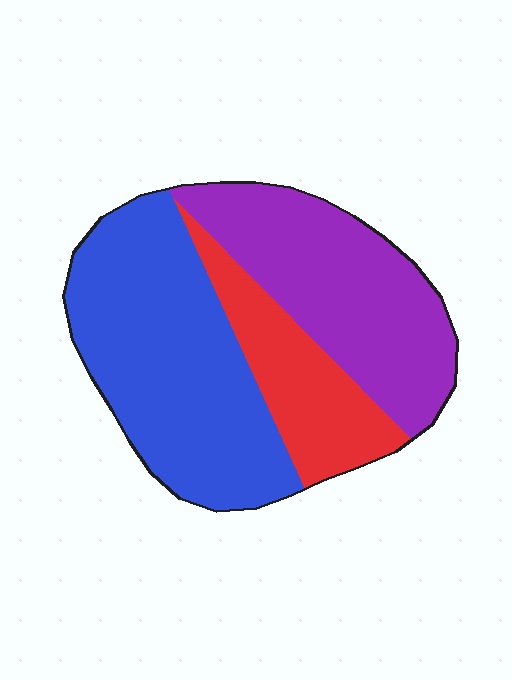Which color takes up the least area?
Red, at roughly 20%.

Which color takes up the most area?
Blue, at roughly 45%.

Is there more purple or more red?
Purple.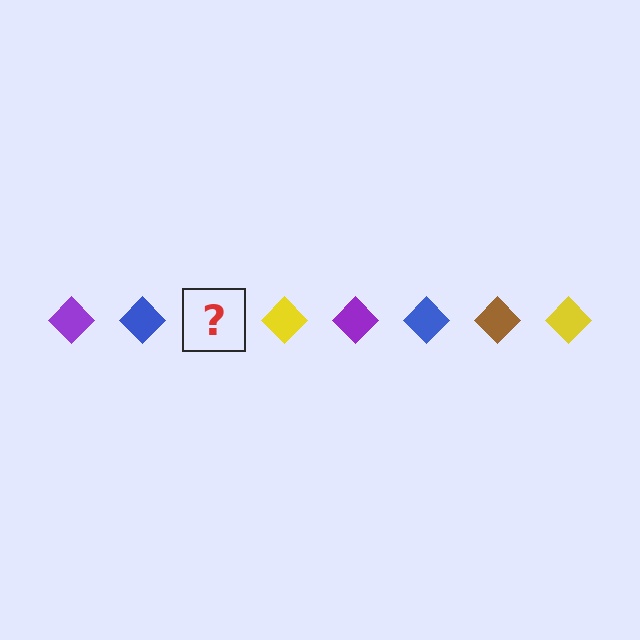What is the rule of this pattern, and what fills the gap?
The rule is that the pattern cycles through purple, blue, brown, yellow diamonds. The gap should be filled with a brown diamond.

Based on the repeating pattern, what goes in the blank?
The blank should be a brown diamond.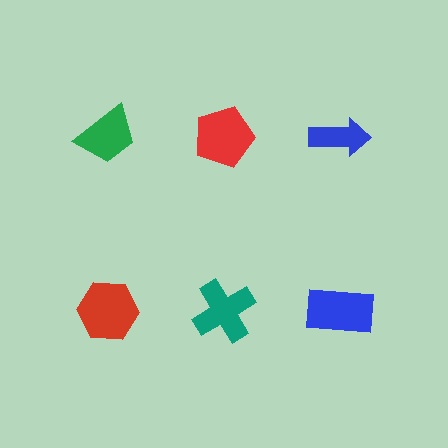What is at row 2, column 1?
A red hexagon.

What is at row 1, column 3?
A blue arrow.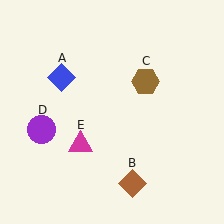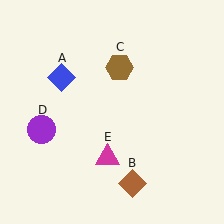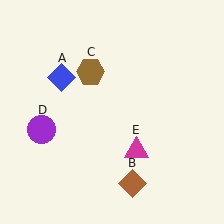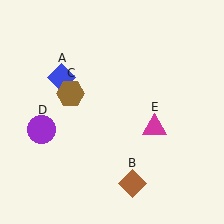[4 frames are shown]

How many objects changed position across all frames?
2 objects changed position: brown hexagon (object C), magenta triangle (object E).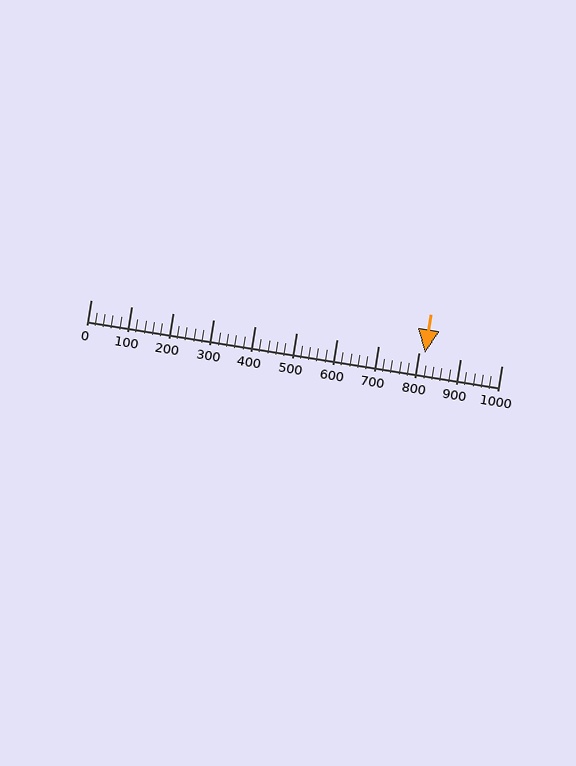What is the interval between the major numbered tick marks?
The major tick marks are spaced 100 units apart.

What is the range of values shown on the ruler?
The ruler shows values from 0 to 1000.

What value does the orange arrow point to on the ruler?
The orange arrow points to approximately 814.